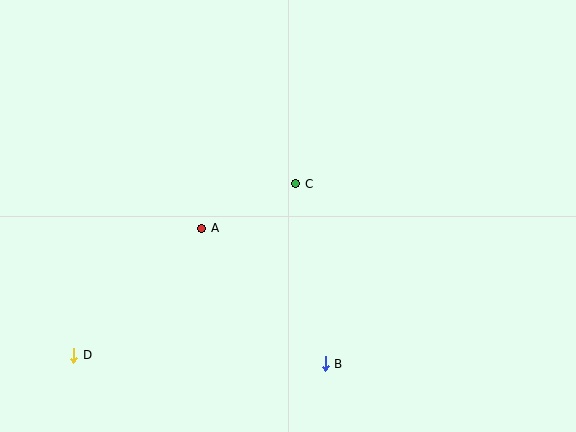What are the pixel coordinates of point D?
Point D is at (74, 355).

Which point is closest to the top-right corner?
Point C is closest to the top-right corner.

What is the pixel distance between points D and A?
The distance between D and A is 181 pixels.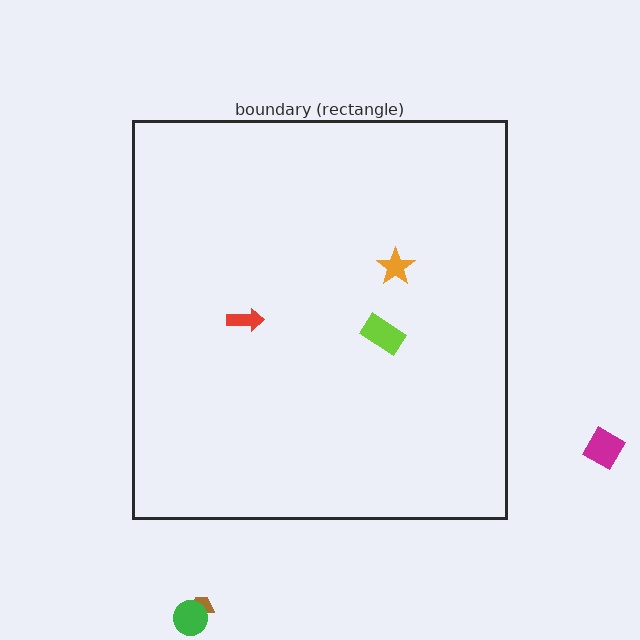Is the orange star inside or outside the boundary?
Inside.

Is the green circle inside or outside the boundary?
Outside.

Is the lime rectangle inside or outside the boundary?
Inside.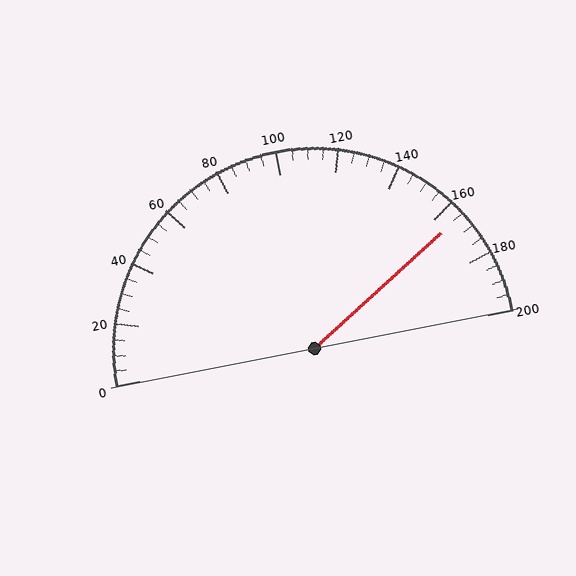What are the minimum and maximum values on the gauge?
The gauge ranges from 0 to 200.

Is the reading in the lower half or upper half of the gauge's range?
The reading is in the upper half of the range (0 to 200).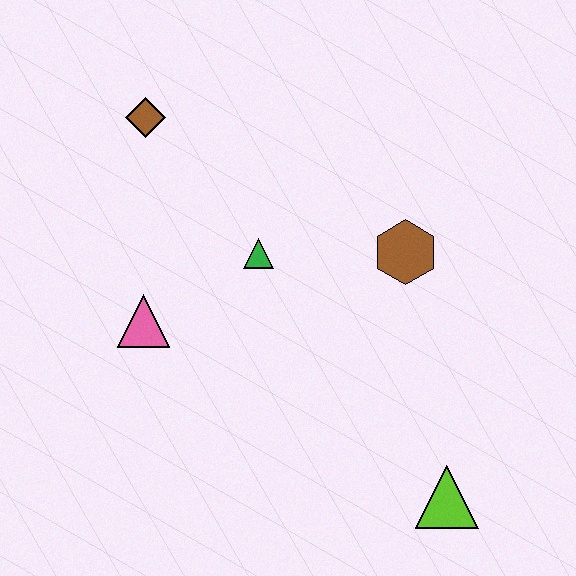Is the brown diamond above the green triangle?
Yes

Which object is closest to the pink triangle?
The green triangle is closest to the pink triangle.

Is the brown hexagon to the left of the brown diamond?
No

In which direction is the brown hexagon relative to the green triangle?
The brown hexagon is to the right of the green triangle.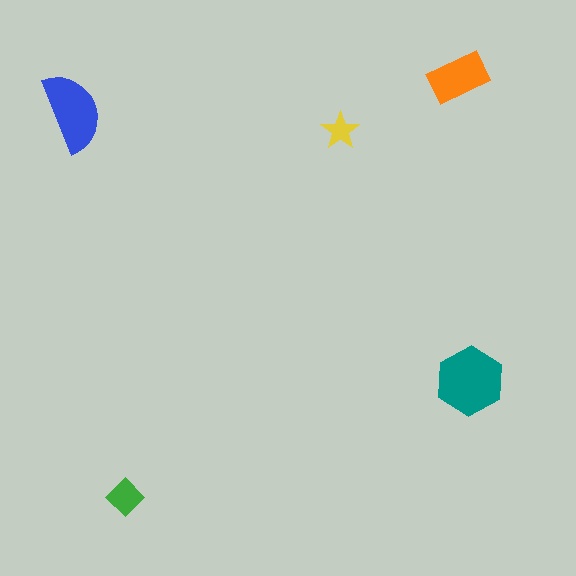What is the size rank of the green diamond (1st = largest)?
4th.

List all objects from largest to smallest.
The teal hexagon, the blue semicircle, the orange rectangle, the green diamond, the yellow star.